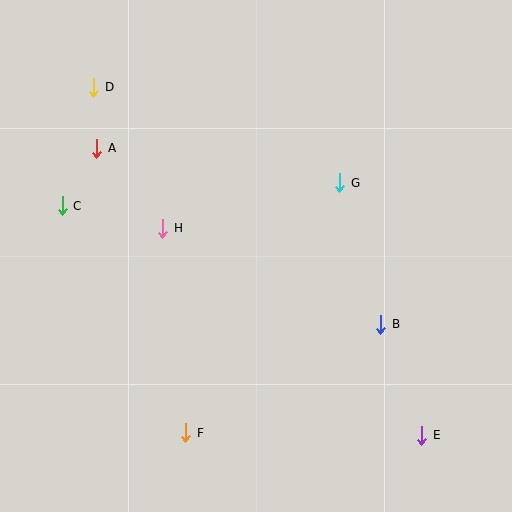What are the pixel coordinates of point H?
Point H is at (163, 228).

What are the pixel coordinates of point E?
Point E is at (422, 435).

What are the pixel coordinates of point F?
Point F is at (186, 433).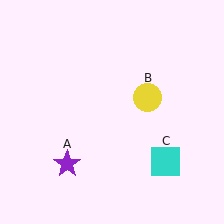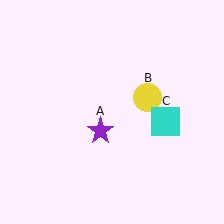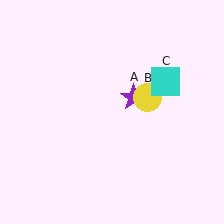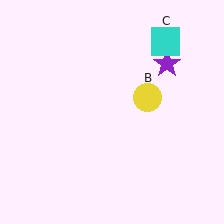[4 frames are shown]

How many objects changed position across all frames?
2 objects changed position: purple star (object A), cyan square (object C).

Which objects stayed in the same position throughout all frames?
Yellow circle (object B) remained stationary.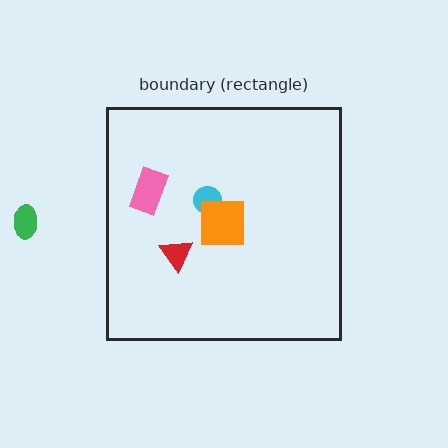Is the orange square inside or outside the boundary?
Inside.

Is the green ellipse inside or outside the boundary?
Outside.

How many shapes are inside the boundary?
4 inside, 1 outside.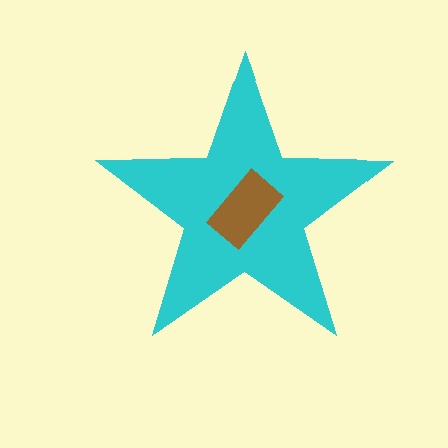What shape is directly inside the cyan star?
The brown rectangle.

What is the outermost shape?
The cyan star.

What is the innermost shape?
The brown rectangle.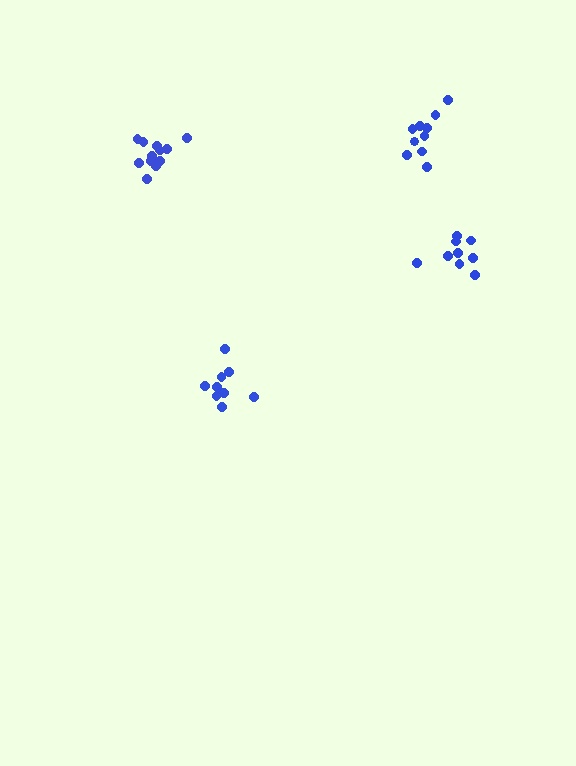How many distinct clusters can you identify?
There are 4 distinct clusters.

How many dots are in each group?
Group 1: 12 dots, Group 2: 9 dots, Group 3: 10 dots, Group 4: 10 dots (41 total).